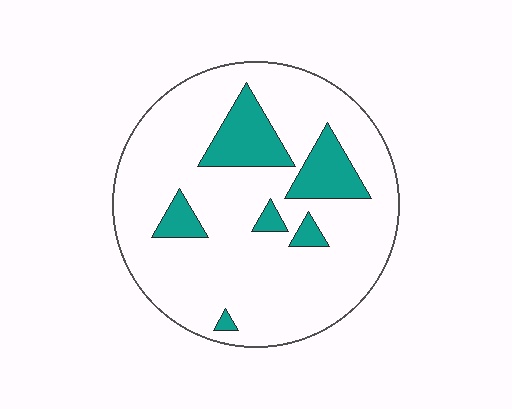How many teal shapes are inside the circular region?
6.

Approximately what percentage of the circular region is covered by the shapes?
Approximately 15%.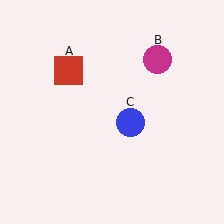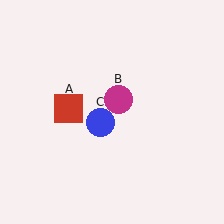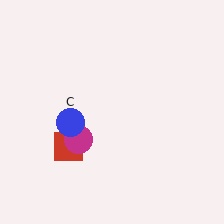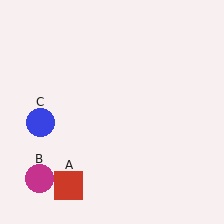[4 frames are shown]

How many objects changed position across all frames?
3 objects changed position: red square (object A), magenta circle (object B), blue circle (object C).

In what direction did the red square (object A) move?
The red square (object A) moved down.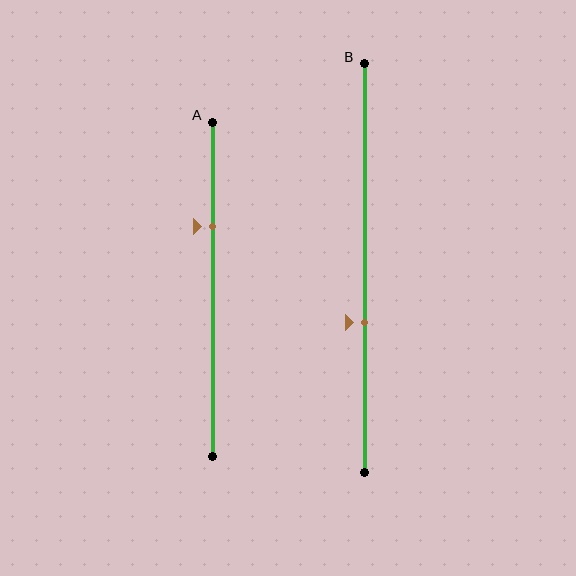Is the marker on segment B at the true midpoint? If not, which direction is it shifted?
No, the marker on segment B is shifted downward by about 13% of the segment length.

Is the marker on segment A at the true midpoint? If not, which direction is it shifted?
No, the marker on segment A is shifted upward by about 19% of the segment length.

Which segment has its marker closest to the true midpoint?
Segment B has its marker closest to the true midpoint.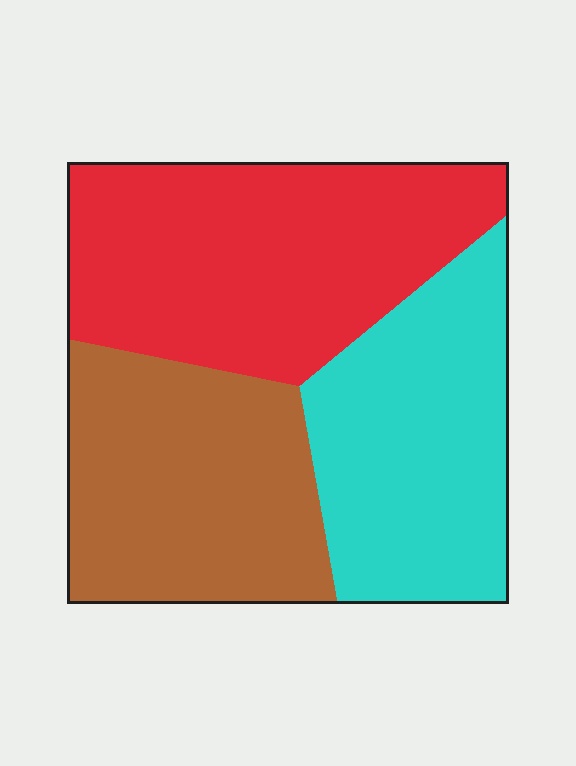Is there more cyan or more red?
Red.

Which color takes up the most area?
Red, at roughly 40%.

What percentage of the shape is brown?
Brown takes up about one third (1/3) of the shape.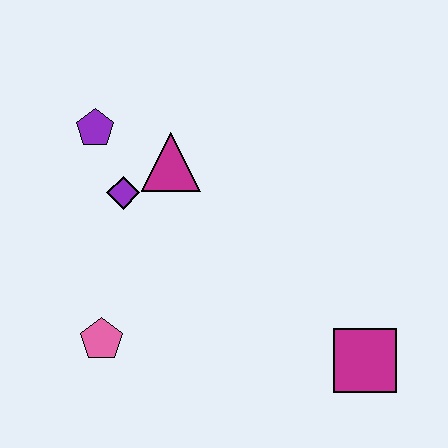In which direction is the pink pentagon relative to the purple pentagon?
The pink pentagon is below the purple pentagon.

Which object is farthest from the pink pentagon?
The magenta square is farthest from the pink pentagon.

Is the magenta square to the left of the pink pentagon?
No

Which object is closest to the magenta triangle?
The purple diamond is closest to the magenta triangle.